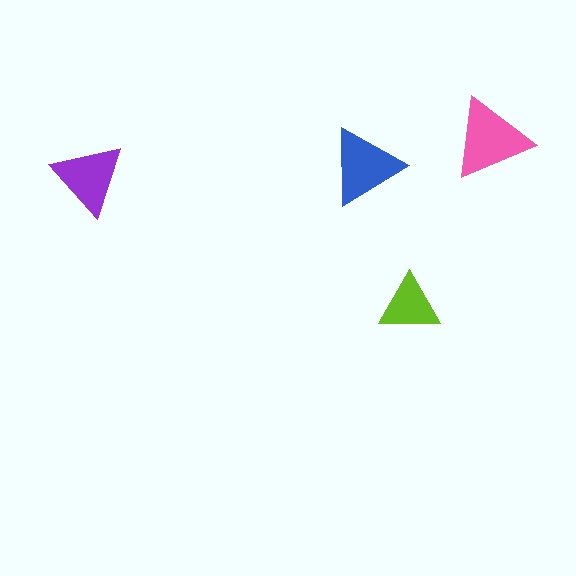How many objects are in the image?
There are 4 objects in the image.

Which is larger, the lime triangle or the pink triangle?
The pink one.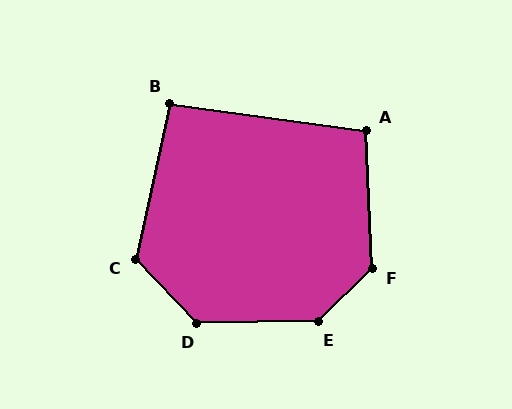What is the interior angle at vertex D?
Approximately 133 degrees (obtuse).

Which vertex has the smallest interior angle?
B, at approximately 95 degrees.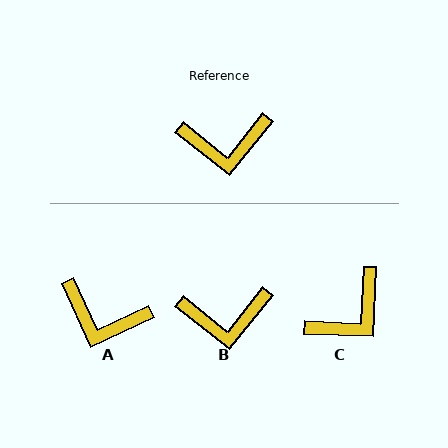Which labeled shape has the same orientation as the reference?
B.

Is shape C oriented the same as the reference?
No, it is off by about 36 degrees.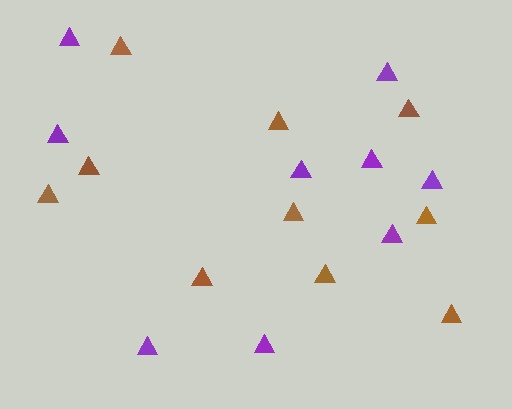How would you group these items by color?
There are 2 groups: one group of brown triangles (10) and one group of purple triangles (9).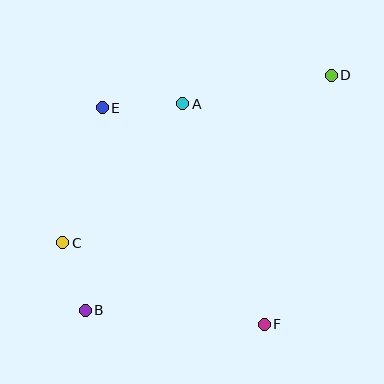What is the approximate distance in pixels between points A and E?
The distance between A and E is approximately 81 pixels.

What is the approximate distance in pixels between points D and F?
The distance between D and F is approximately 258 pixels.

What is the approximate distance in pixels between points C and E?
The distance between C and E is approximately 140 pixels.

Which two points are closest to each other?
Points B and C are closest to each other.